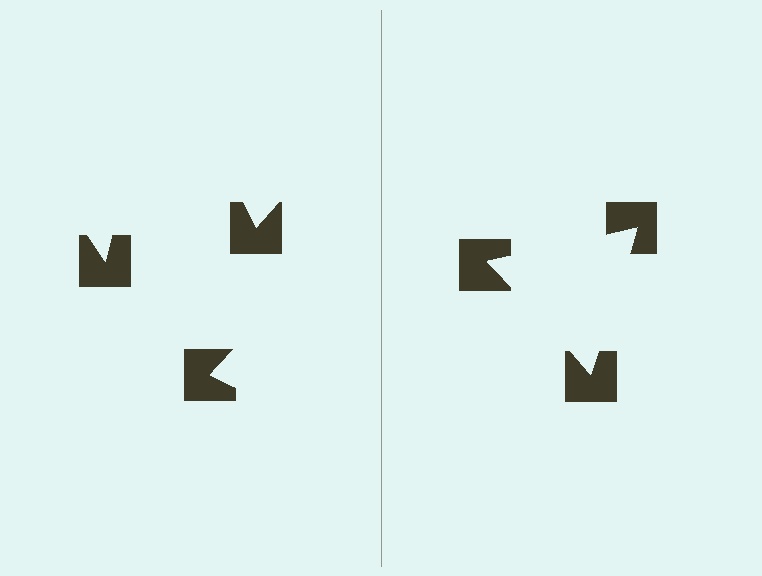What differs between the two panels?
The notched squares are positioned identically on both sides; only the wedge orientations differ. On the right they align to a triangle; on the left they are misaligned.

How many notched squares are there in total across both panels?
6 — 3 on each side.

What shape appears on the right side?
An illusory triangle.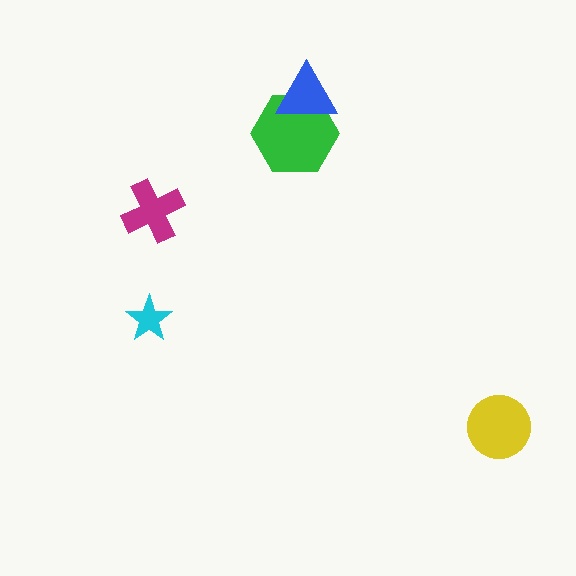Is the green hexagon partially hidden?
Yes, it is partially covered by another shape.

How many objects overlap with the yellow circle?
0 objects overlap with the yellow circle.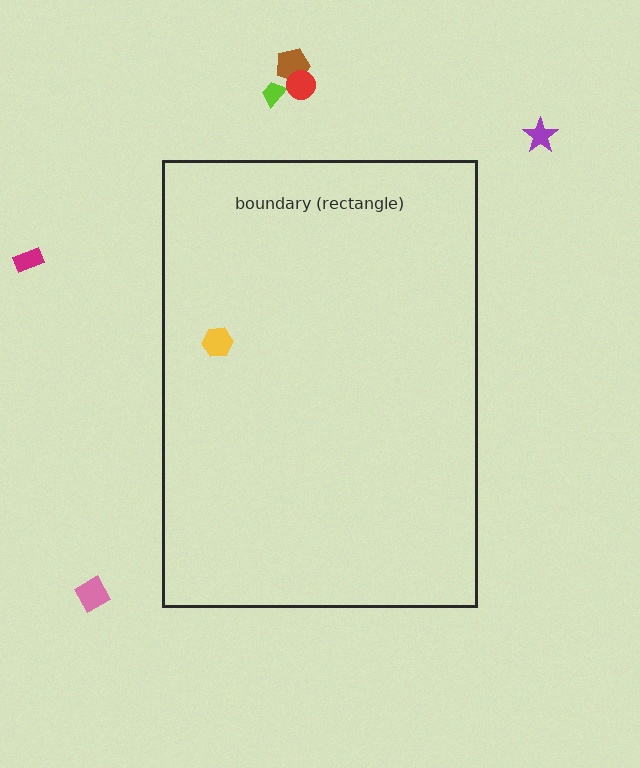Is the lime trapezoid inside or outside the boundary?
Outside.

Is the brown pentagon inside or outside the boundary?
Outside.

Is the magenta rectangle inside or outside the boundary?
Outside.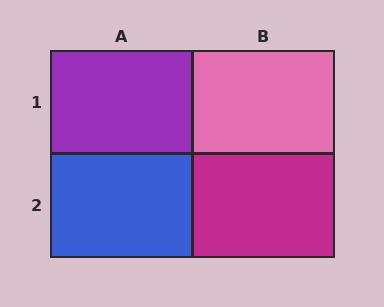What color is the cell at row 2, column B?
Magenta.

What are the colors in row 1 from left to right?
Purple, pink.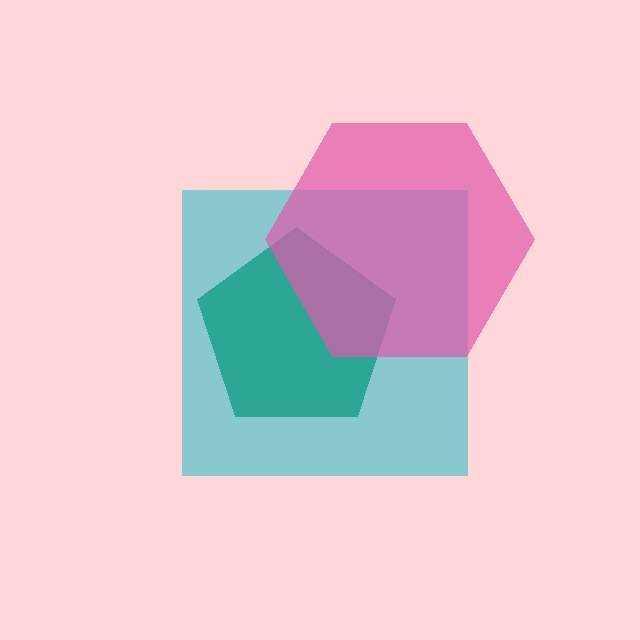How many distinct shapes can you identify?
There are 3 distinct shapes: a cyan square, a teal pentagon, a pink hexagon.